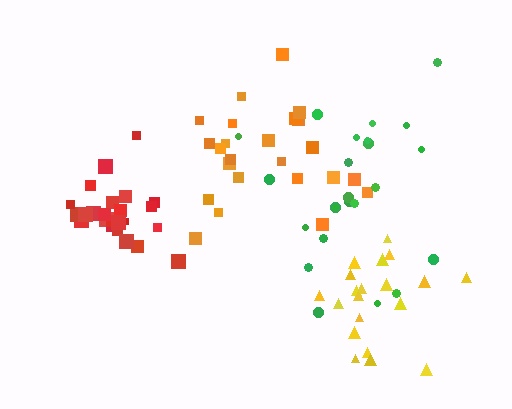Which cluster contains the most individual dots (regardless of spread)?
Red (25).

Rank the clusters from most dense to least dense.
red, yellow, orange, green.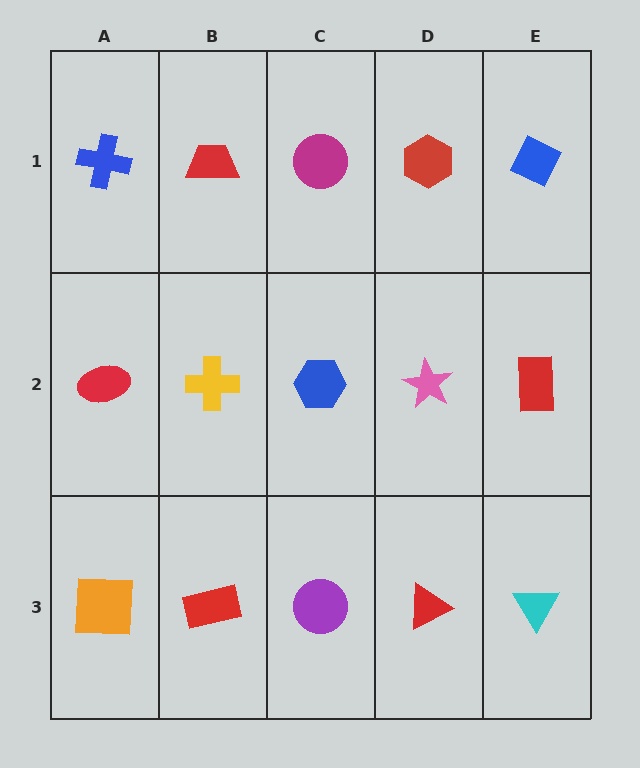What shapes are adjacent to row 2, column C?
A magenta circle (row 1, column C), a purple circle (row 3, column C), a yellow cross (row 2, column B), a pink star (row 2, column D).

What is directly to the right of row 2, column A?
A yellow cross.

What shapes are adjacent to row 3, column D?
A pink star (row 2, column D), a purple circle (row 3, column C), a cyan triangle (row 3, column E).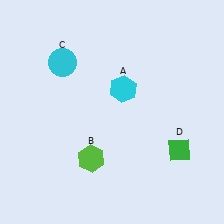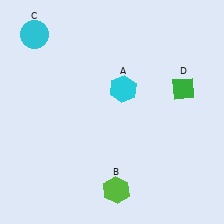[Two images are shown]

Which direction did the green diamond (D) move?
The green diamond (D) moved up.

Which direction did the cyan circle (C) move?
The cyan circle (C) moved up.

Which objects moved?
The objects that moved are: the lime hexagon (B), the cyan circle (C), the green diamond (D).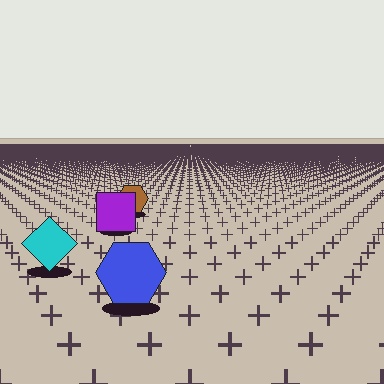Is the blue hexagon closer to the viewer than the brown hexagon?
Yes. The blue hexagon is closer — you can tell from the texture gradient: the ground texture is coarser near it.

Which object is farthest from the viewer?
The brown hexagon is farthest from the viewer. It appears smaller and the ground texture around it is denser.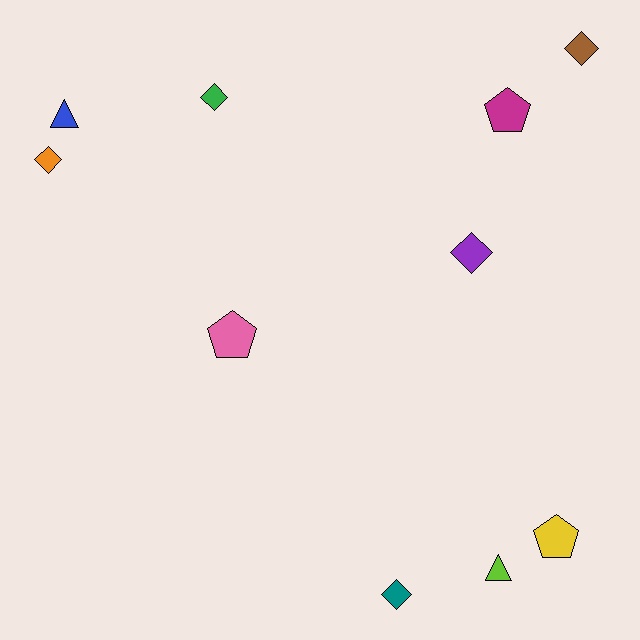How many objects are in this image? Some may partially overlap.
There are 10 objects.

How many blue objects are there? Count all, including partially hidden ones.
There is 1 blue object.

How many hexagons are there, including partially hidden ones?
There are no hexagons.